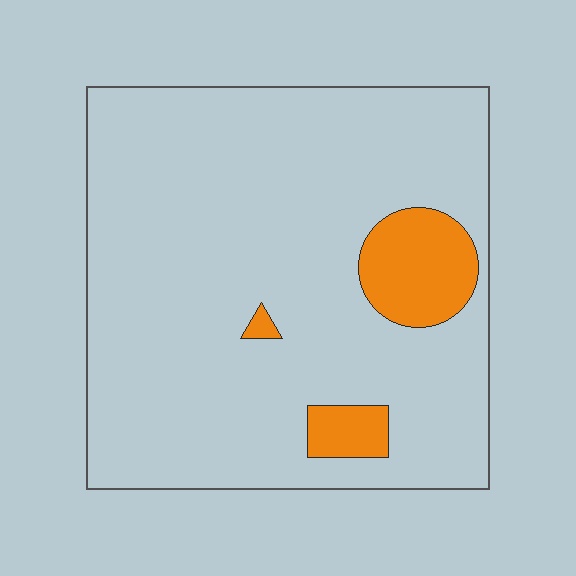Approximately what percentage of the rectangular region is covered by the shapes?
Approximately 10%.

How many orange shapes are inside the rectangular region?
3.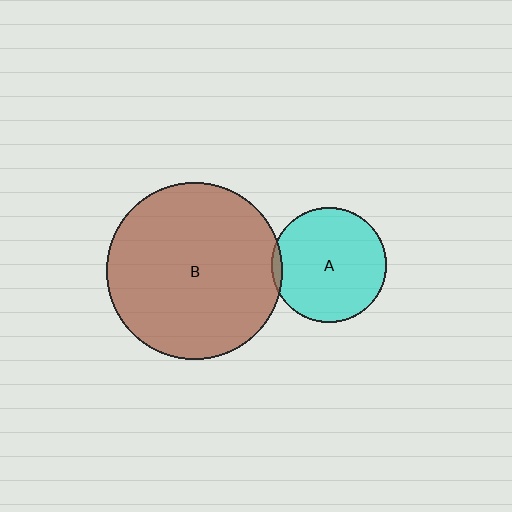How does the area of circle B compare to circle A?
Approximately 2.4 times.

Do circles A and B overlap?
Yes.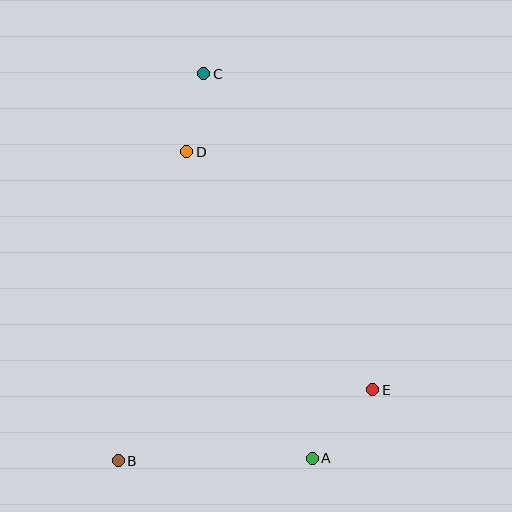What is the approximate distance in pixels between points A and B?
The distance between A and B is approximately 194 pixels.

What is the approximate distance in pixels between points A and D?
The distance between A and D is approximately 331 pixels.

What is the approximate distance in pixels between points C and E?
The distance between C and E is approximately 358 pixels.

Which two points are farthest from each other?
Points A and C are farthest from each other.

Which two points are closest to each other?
Points C and D are closest to each other.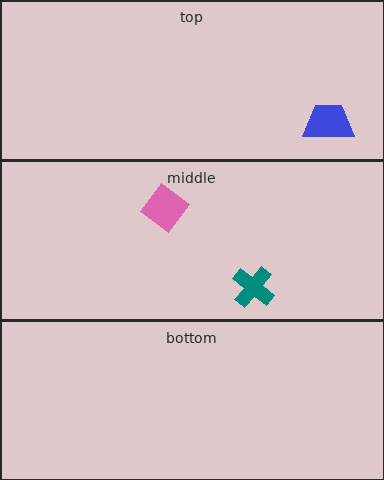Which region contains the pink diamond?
The middle region.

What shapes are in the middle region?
The teal cross, the pink diamond.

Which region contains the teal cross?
The middle region.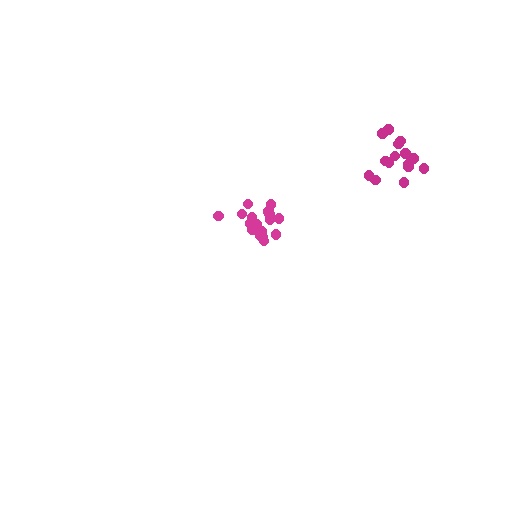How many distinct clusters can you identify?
There are 2 distinct clusters.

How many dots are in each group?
Group 1: 15 dots, Group 2: 17 dots (32 total).